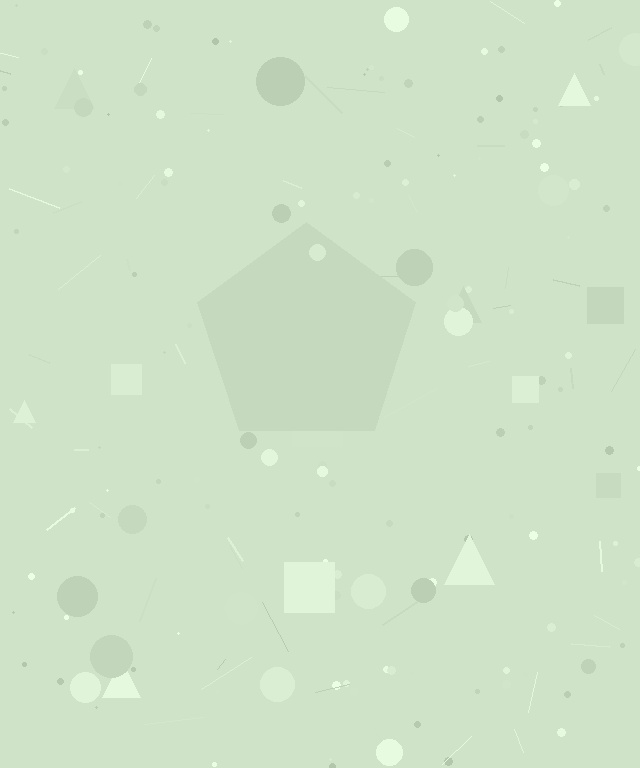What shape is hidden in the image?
A pentagon is hidden in the image.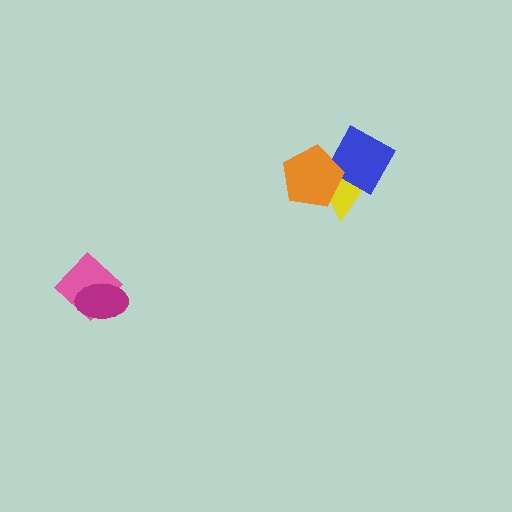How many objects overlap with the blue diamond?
2 objects overlap with the blue diamond.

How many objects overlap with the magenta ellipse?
1 object overlaps with the magenta ellipse.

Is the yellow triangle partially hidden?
Yes, it is partially covered by another shape.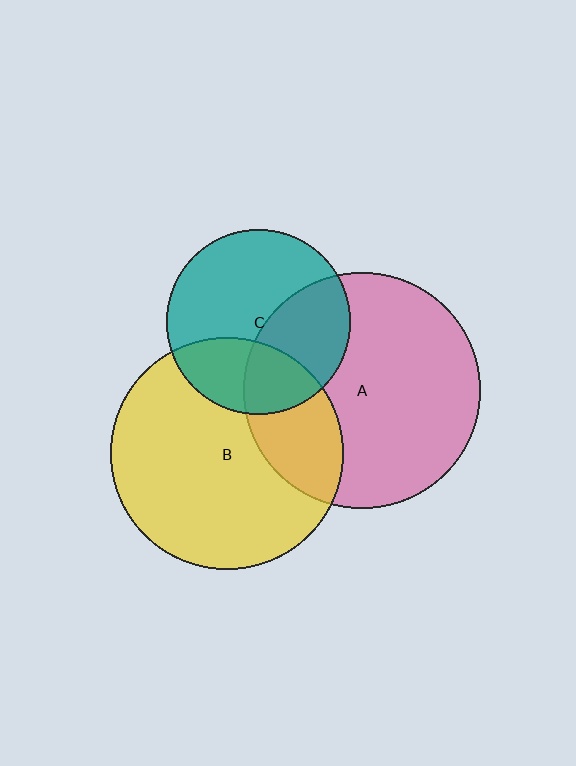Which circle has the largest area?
Circle A (pink).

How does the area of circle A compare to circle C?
Approximately 1.6 times.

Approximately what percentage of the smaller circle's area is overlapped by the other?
Approximately 25%.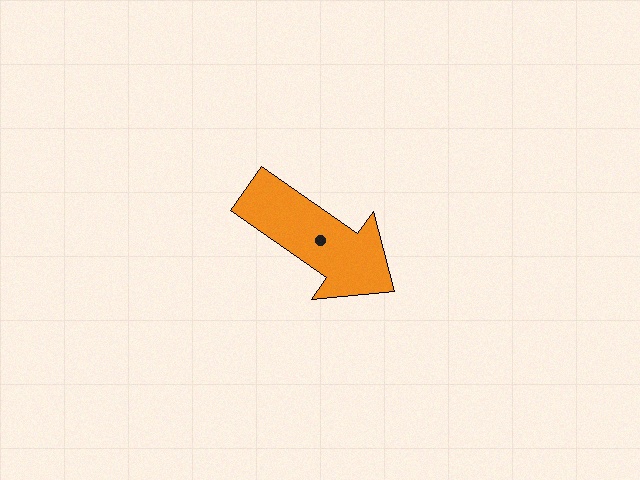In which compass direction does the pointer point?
Southeast.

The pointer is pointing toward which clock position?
Roughly 4 o'clock.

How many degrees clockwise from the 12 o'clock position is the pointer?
Approximately 125 degrees.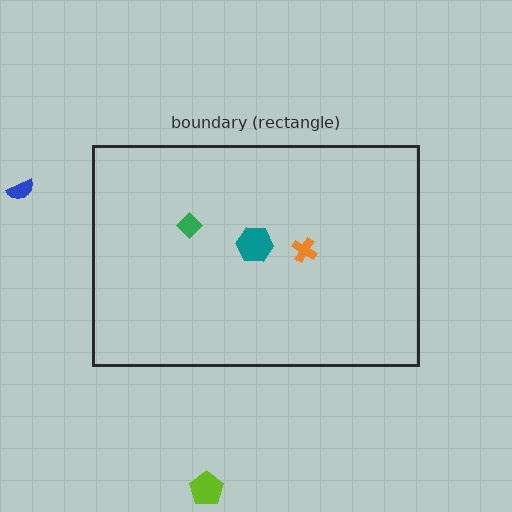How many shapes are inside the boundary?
3 inside, 2 outside.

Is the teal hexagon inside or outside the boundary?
Inside.